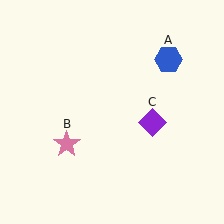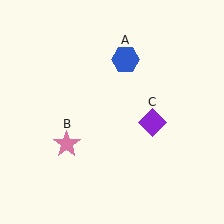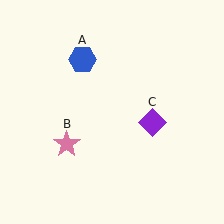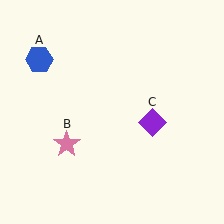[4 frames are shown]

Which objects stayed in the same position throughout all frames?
Pink star (object B) and purple diamond (object C) remained stationary.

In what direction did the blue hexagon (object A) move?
The blue hexagon (object A) moved left.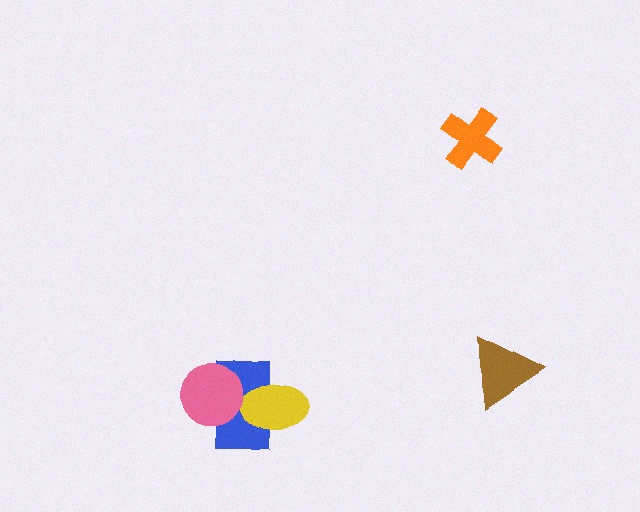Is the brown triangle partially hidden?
No, no other shape covers it.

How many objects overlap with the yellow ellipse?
1 object overlaps with the yellow ellipse.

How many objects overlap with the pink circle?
1 object overlaps with the pink circle.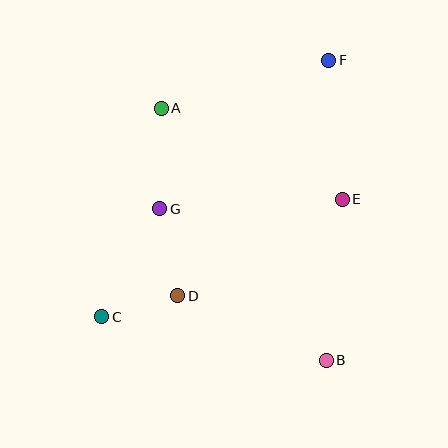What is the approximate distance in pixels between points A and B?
The distance between A and B is approximately 301 pixels.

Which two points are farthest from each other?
Points C and F are farthest from each other.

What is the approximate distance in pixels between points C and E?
The distance between C and E is approximately 268 pixels.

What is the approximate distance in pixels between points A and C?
The distance between A and C is approximately 217 pixels.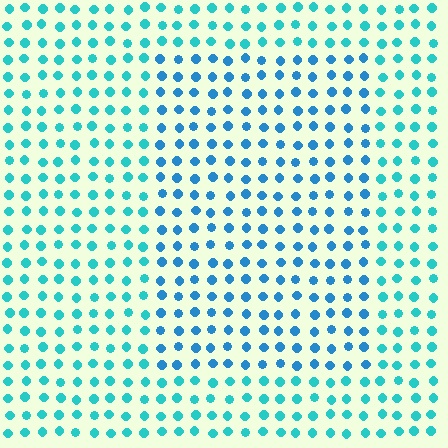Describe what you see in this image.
The image is filled with small cyan elements in a uniform arrangement. A rectangle-shaped region is visible where the elements are tinted to a slightly different hue, forming a subtle color boundary.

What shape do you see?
I see a rectangle.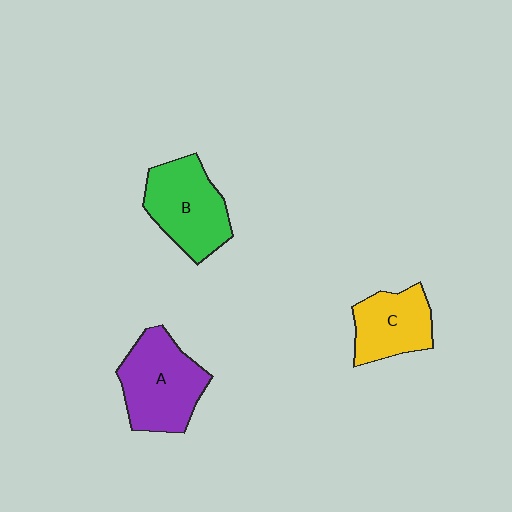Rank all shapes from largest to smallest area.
From largest to smallest: A (purple), B (green), C (yellow).